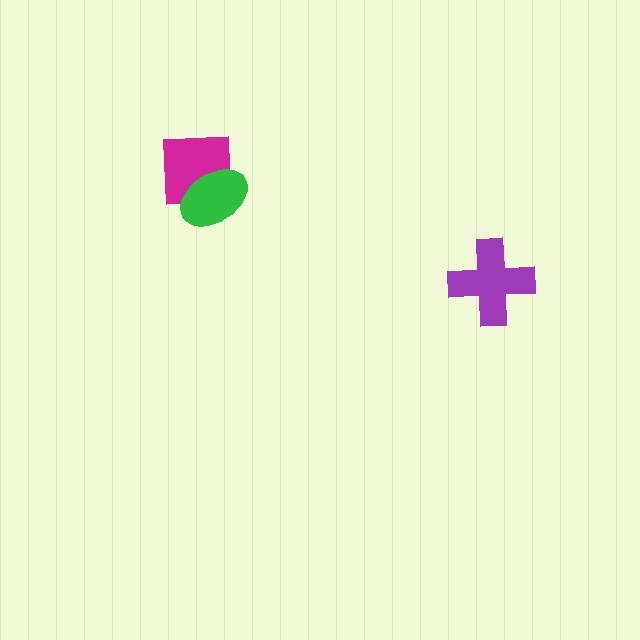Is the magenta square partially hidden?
Yes, it is partially covered by another shape.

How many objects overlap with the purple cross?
0 objects overlap with the purple cross.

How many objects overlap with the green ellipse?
1 object overlaps with the green ellipse.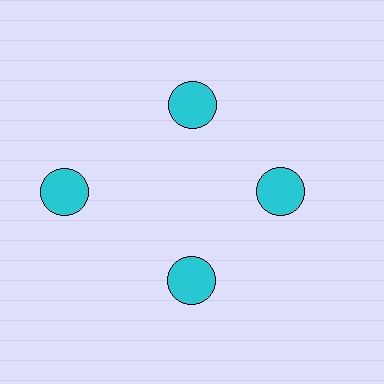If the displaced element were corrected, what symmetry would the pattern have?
It would have 4-fold rotational symmetry — the pattern would map onto itself every 90 degrees.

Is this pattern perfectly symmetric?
No. The 4 cyan circles are arranged in a ring, but one element near the 9 o'clock position is pushed outward from the center, breaking the 4-fold rotational symmetry.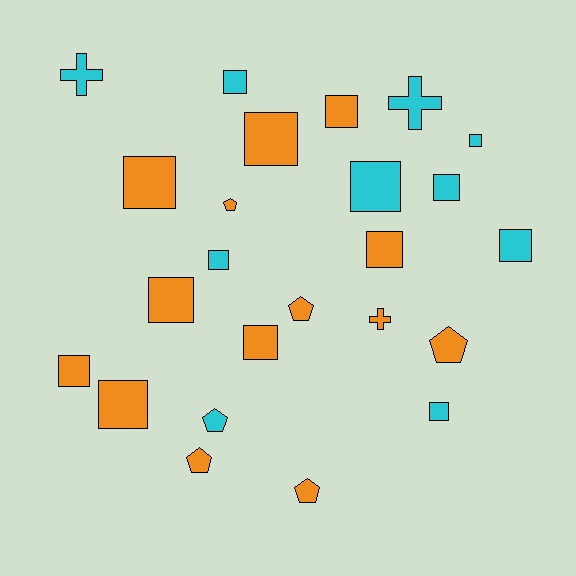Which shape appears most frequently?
Square, with 15 objects.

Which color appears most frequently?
Orange, with 14 objects.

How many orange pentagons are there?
There are 5 orange pentagons.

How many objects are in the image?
There are 24 objects.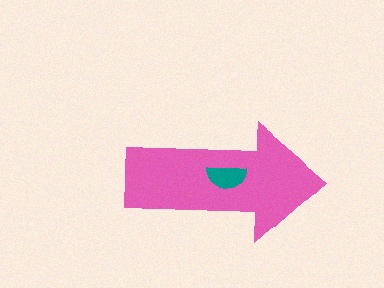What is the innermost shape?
The teal semicircle.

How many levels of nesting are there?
2.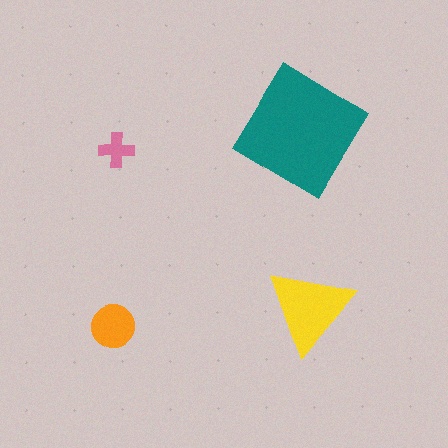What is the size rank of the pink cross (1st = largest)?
4th.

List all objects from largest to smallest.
The teal diamond, the yellow triangle, the orange circle, the pink cross.